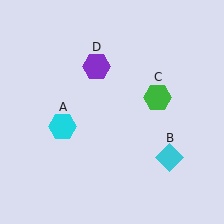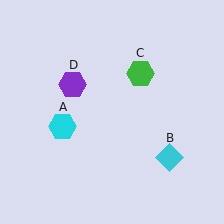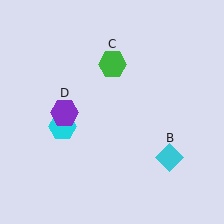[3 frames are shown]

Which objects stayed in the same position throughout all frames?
Cyan hexagon (object A) and cyan diamond (object B) remained stationary.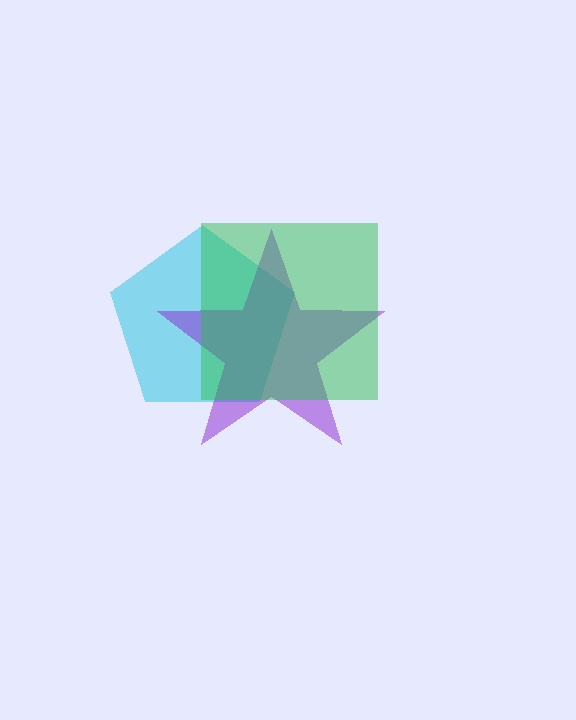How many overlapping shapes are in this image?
There are 3 overlapping shapes in the image.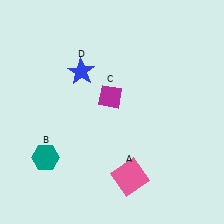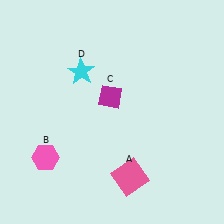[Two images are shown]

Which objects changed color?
B changed from teal to pink. D changed from blue to cyan.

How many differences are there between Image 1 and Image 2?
There are 2 differences between the two images.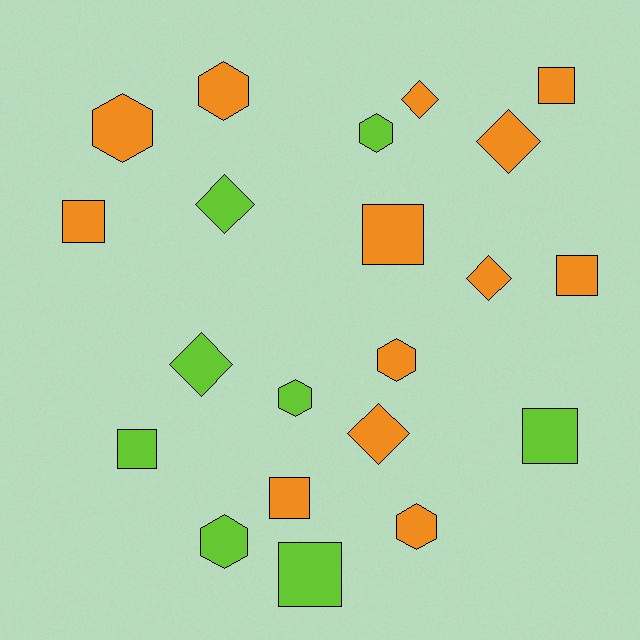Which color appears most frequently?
Orange, with 13 objects.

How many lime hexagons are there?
There are 3 lime hexagons.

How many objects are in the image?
There are 21 objects.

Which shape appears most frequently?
Square, with 8 objects.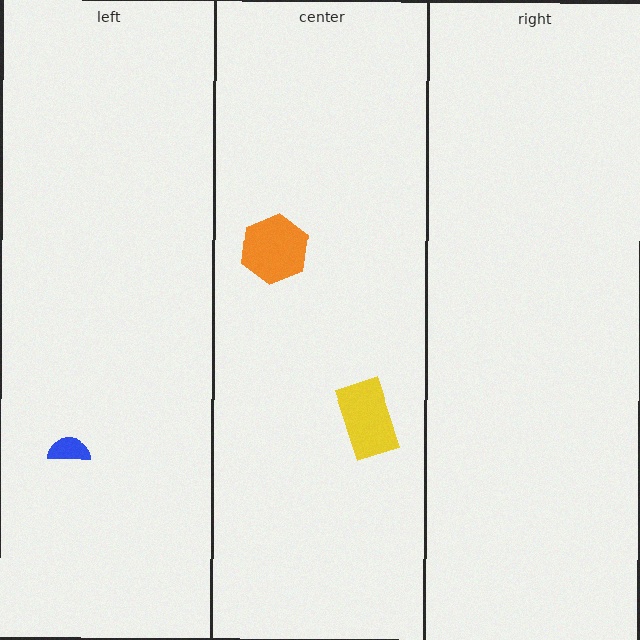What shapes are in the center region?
The yellow rectangle, the orange hexagon.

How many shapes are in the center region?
2.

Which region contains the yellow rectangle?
The center region.